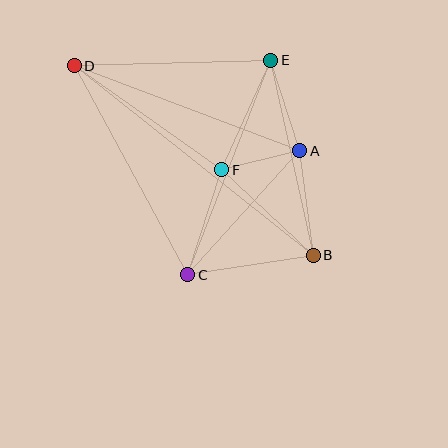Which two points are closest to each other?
Points A and F are closest to each other.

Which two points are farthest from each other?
Points B and D are farthest from each other.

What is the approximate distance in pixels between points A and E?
The distance between A and E is approximately 96 pixels.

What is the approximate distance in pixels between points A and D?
The distance between A and D is approximately 241 pixels.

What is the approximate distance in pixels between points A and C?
The distance between A and C is approximately 167 pixels.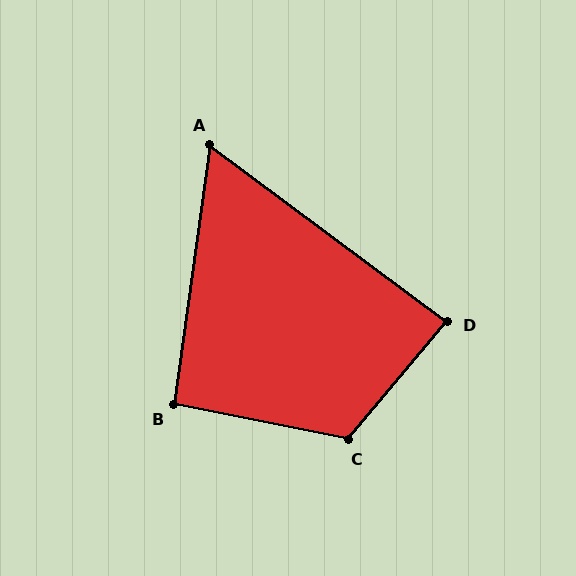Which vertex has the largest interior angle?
C, at approximately 119 degrees.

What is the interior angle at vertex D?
Approximately 86 degrees (approximately right).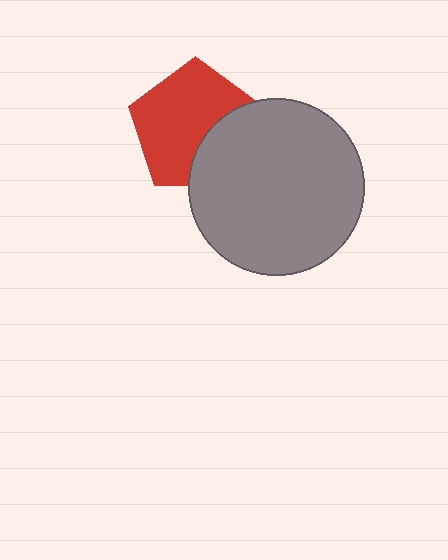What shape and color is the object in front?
The object in front is a gray circle.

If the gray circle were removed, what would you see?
You would see the complete red pentagon.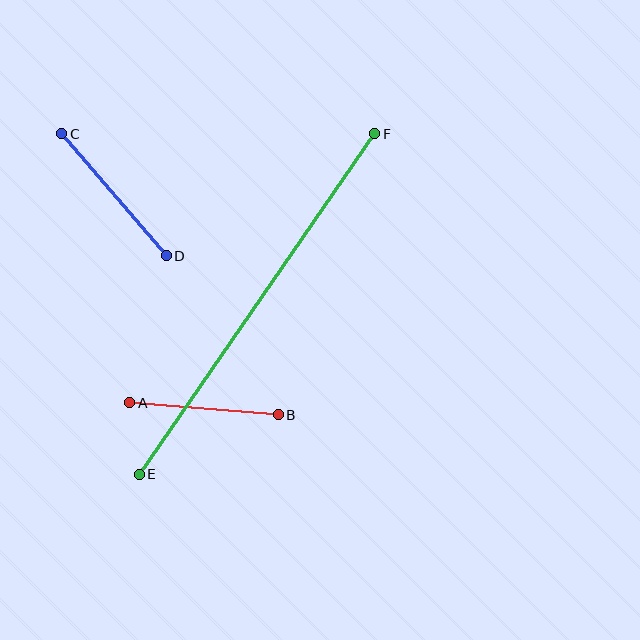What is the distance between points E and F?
The distance is approximately 414 pixels.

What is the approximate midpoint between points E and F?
The midpoint is at approximately (257, 304) pixels.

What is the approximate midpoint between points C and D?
The midpoint is at approximately (114, 195) pixels.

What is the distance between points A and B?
The distance is approximately 149 pixels.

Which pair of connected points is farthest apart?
Points E and F are farthest apart.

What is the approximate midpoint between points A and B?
The midpoint is at approximately (204, 409) pixels.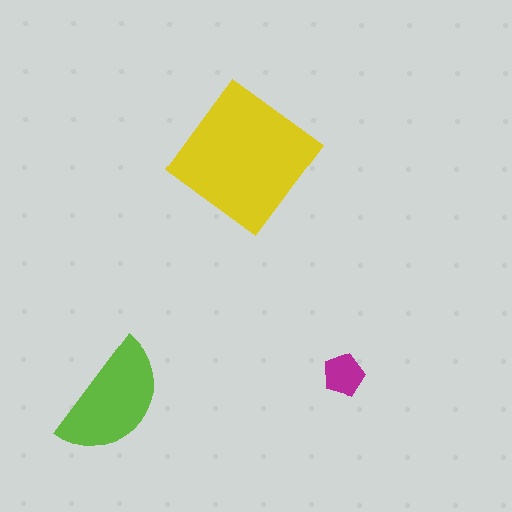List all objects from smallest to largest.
The magenta pentagon, the lime semicircle, the yellow diamond.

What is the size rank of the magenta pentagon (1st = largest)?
3rd.